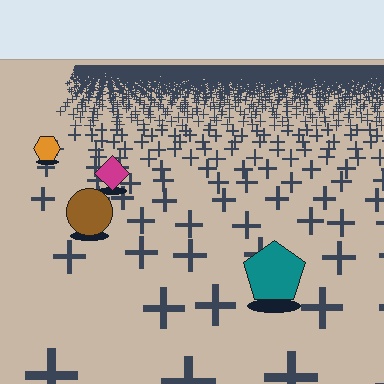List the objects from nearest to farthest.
From nearest to farthest: the teal pentagon, the brown circle, the magenta diamond, the orange hexagon.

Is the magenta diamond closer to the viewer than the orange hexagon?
Yes. The magenta diamond is closer — you can tell from the texture gradient: the ground texture is coarser near it.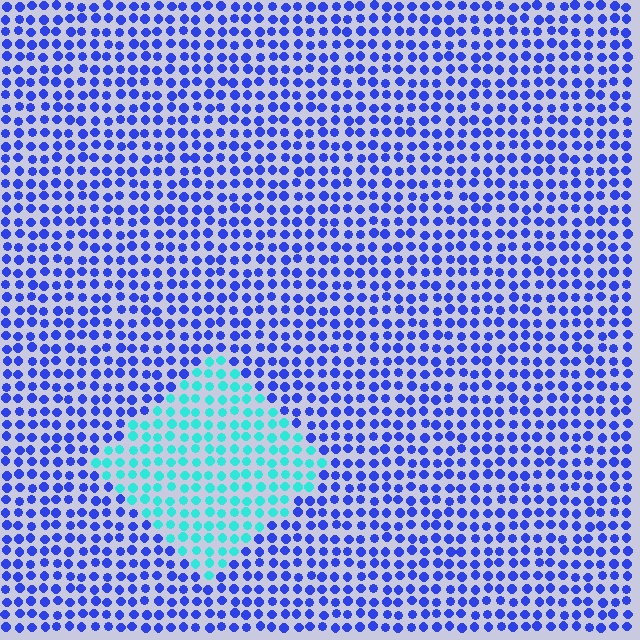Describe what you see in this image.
The image is filled with small blue elements in a uniform arrangement. A diamond-shaped region is visible where the elements are tinted to a slightly different hue, forming a subtle color boundary.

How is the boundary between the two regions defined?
The boundary is defined purely by a slight shift in hue (about 58 degrees). Spacing, size, and orientation are identical on both sides.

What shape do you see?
I see a diamond.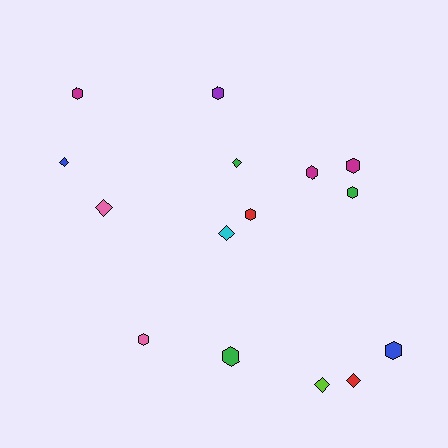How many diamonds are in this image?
There are 6 diamonds.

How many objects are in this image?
There are 15 objects.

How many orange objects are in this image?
There are no orange objects.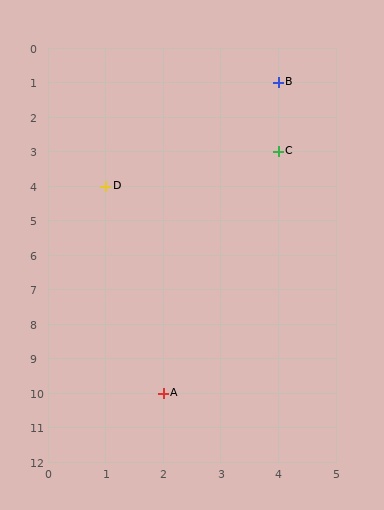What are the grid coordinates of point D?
Point D is at grid coordinates (1, 4).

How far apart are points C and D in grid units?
Points C and D are 3 columns and 1 row apart (about 3.2 grid units diagonally).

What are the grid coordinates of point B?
Point B is at grid coordinates (4, 1).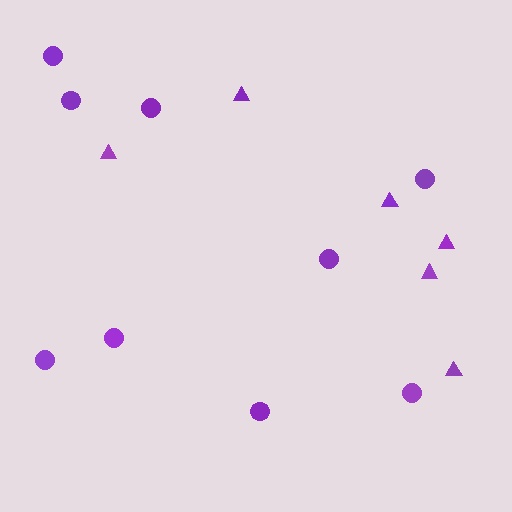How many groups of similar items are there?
There are 2 groups: one group of triangles (6) and one group of circles (9).